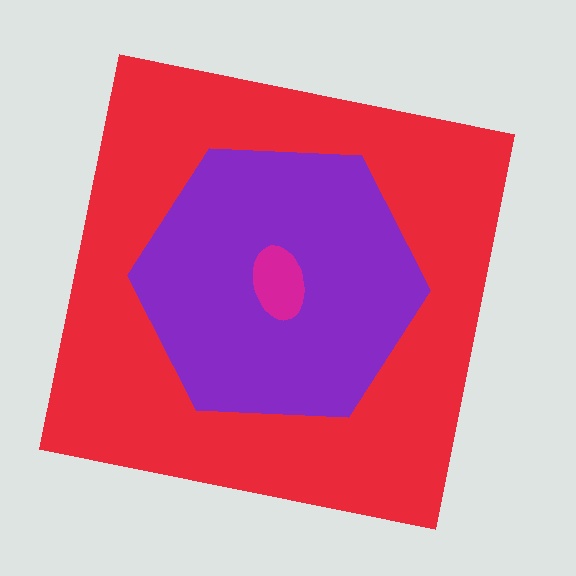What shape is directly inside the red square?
The purple hexagon.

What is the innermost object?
The magenta ellipse.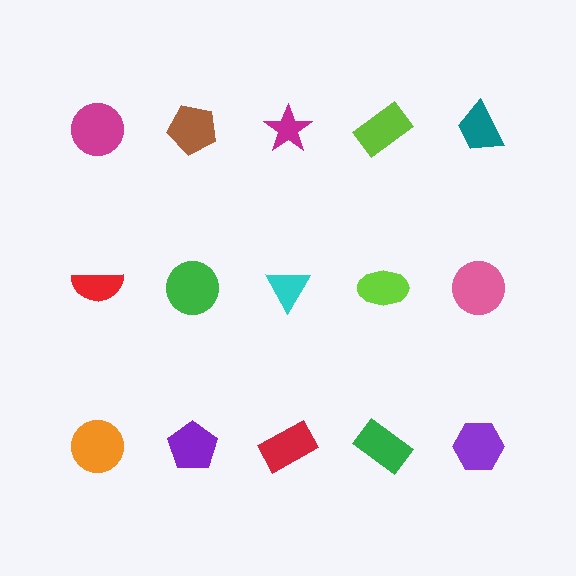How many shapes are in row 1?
5 shapes.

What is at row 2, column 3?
A cyan triangle.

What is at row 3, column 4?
A green rectangle.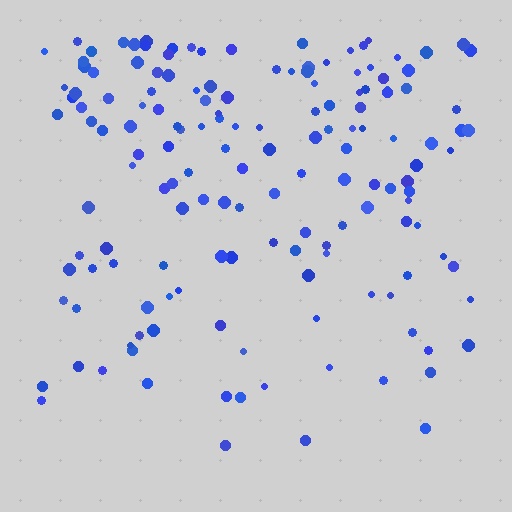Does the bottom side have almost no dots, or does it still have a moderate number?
Still a moderate number, just noticeably fewer than the top.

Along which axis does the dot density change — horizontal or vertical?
Vertical.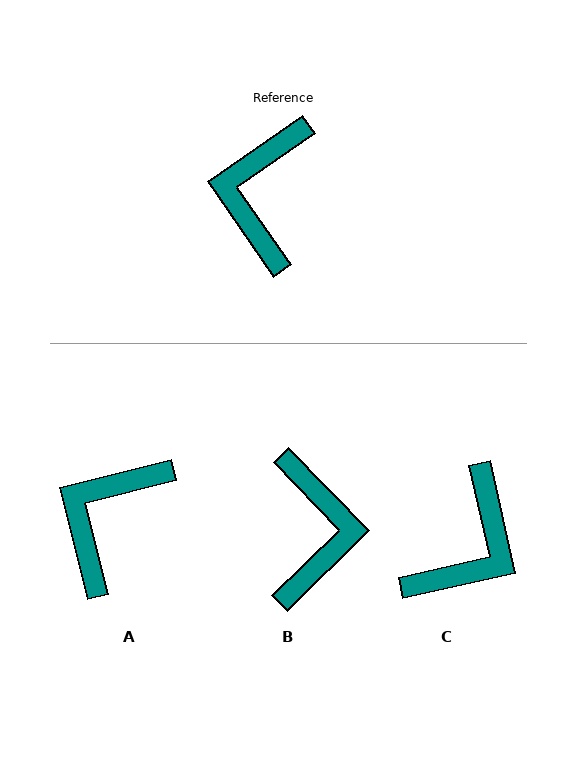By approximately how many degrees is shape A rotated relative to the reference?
Approximately 21 degrees clockwise.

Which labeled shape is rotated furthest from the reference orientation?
B, about 170 degrees away.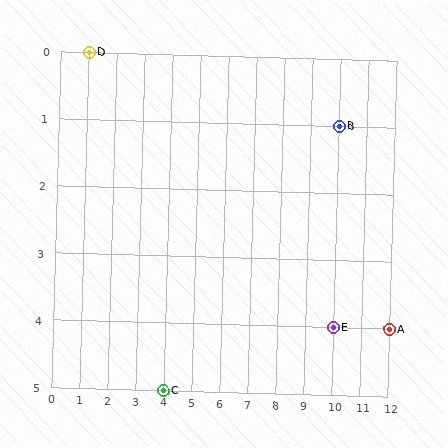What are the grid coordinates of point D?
Point D is at grid coordinates (1, 0).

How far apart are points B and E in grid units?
Points B and E are 3 rows apart.